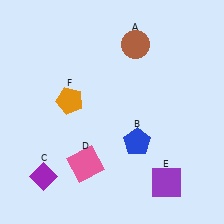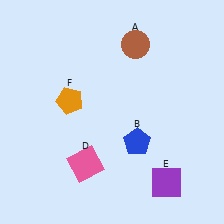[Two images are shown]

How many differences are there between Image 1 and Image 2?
There is 1 difference between the two images.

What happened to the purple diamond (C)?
The purple diamond (C) was removed in Image 2. It was in the bottom-left area of Image 1.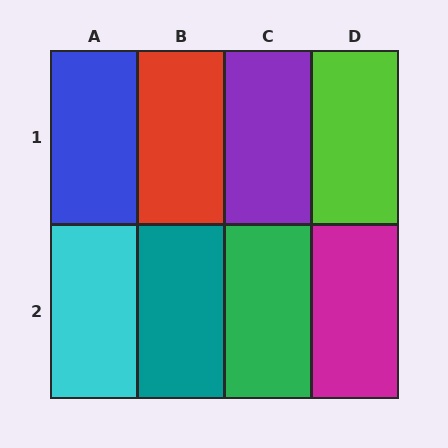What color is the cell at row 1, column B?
Red.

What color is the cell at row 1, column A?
Blue.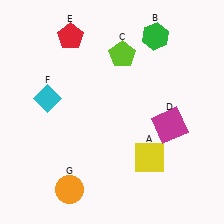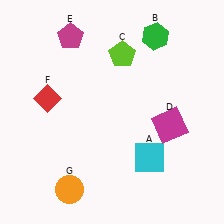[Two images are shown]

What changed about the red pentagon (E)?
In Image 1, E is red. In Image 2, it changed to magenta.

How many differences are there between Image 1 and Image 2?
There are 3 differences between the two images.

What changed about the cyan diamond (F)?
In Image 1, F is cyan. In Image 2, it changed to red.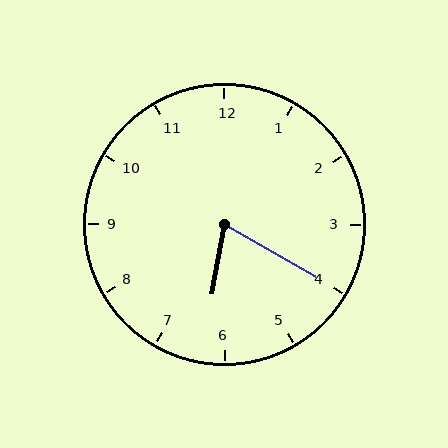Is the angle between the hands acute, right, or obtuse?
It is acute.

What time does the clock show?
6:20.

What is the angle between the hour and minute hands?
Approximately 70 degrees.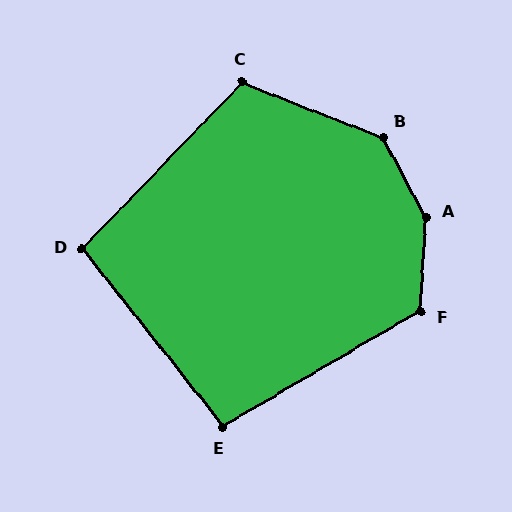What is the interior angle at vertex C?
Approximately 113 degrees (obtuse).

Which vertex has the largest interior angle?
A, at approximately 149 degrees.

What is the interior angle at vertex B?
Approximately 139 degrees (obtuse).